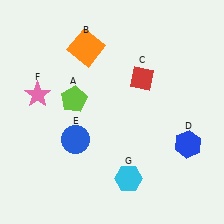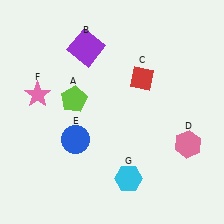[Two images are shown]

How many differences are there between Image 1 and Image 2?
There are 2 differences between the two images.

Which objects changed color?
B changed from orange to purple. D changed from blue to pink.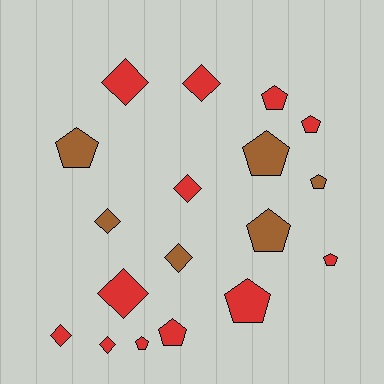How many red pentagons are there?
There are 6 red pentagons.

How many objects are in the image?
There are 18 objects.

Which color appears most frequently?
Red, with 12 objects.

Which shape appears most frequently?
Pentagon, with 10 objects.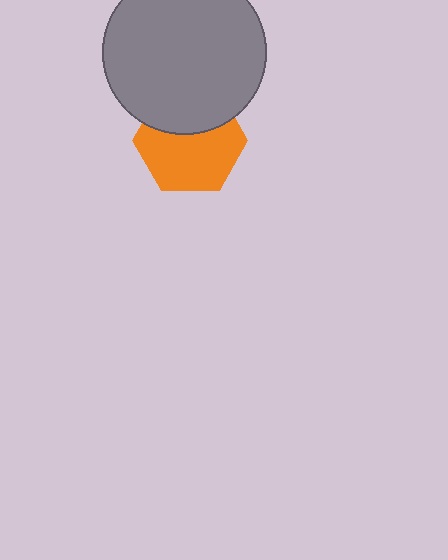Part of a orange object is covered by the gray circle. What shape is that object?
It is a hexagon.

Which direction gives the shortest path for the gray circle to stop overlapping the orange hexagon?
Moving up gives the shortest separation.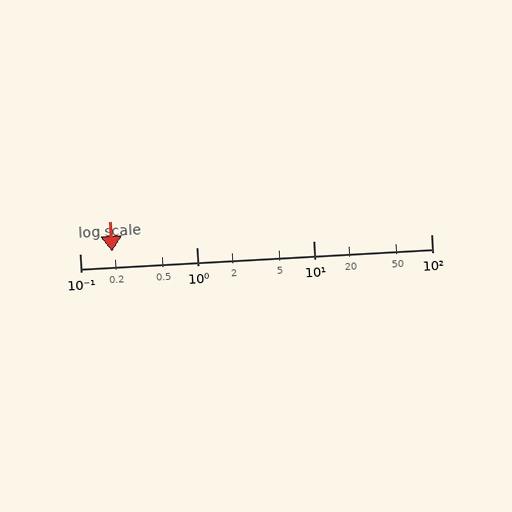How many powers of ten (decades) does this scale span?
The scale spans 3 decades, from 0.1 to 100.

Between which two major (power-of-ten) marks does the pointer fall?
The pointer is between 0.1 and 1.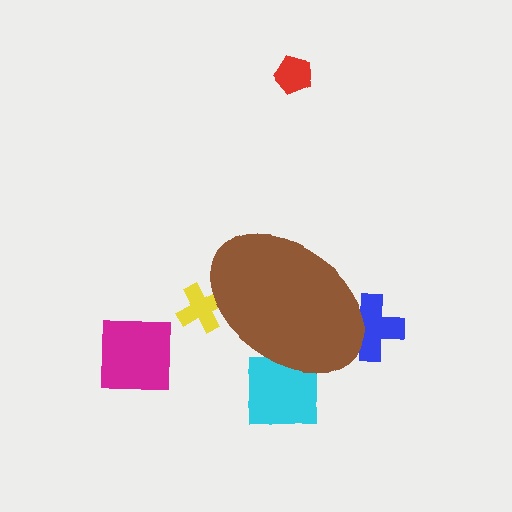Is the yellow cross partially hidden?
Yes, the yellow cross is partially hidden behind the brown ellipse.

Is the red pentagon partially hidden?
No, the red pentagon is fully visible.